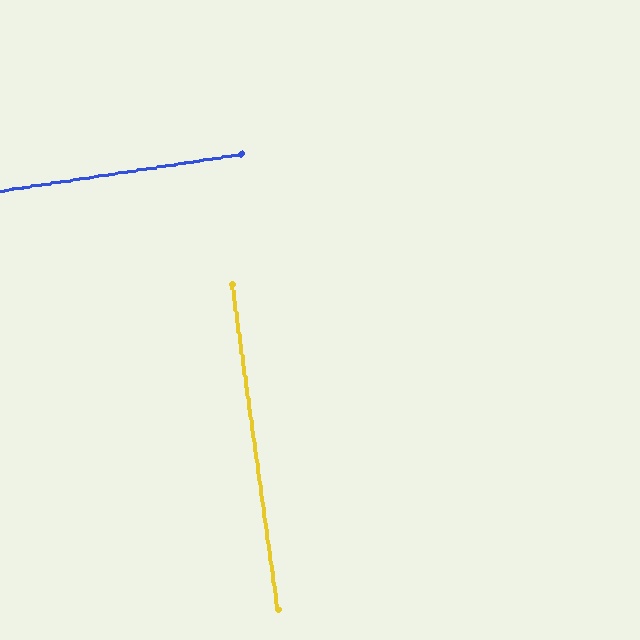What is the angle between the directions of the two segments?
Approximately 89 degrees.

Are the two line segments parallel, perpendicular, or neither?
Perpendicular — they meet at approximately 89°.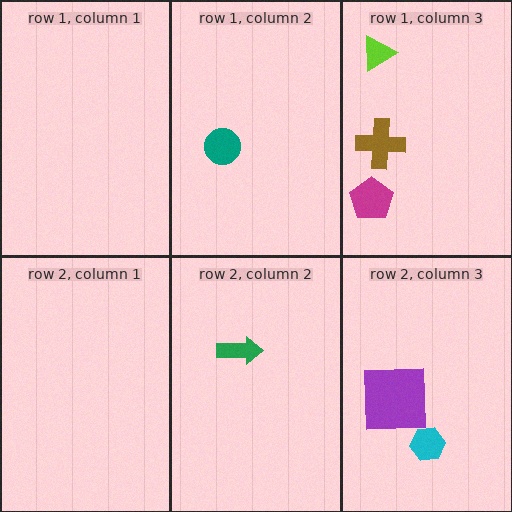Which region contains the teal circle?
The row 1, column 2 region.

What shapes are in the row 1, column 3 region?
The brown cross, the magenta pentagon, the lime triangle.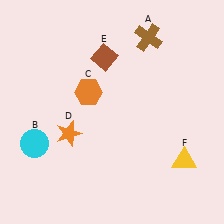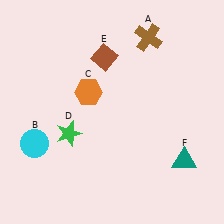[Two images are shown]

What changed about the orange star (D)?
In Image 1, D is orange. In Image 2, it changed to green.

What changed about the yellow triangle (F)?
In Image 1, F is yellow. In Image 2, it changed to teal.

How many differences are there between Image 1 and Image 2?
There are 2 differences between the two images.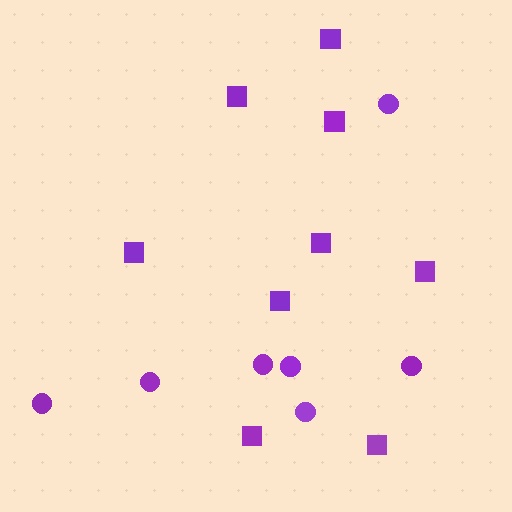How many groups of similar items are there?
There are 2 groups: one group of circles (7) and one group of squares (9).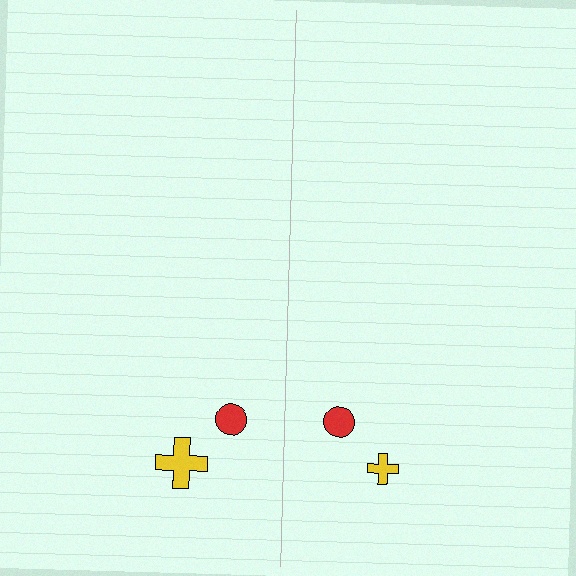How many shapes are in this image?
There are 4 shapes in this image.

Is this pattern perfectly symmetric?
No, the pattern is not perfectly symmetric. The yellow cross on the right side has a different size than its mirror counterpart.